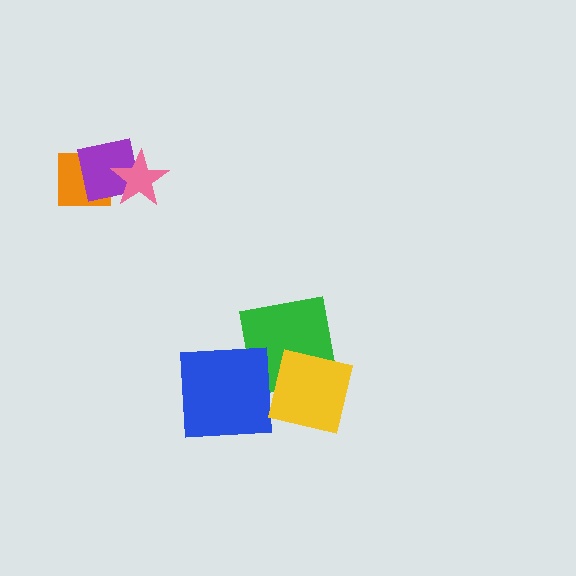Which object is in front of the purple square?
The pink star is in front of the purple square.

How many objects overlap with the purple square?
2 objects overlap with the purple square.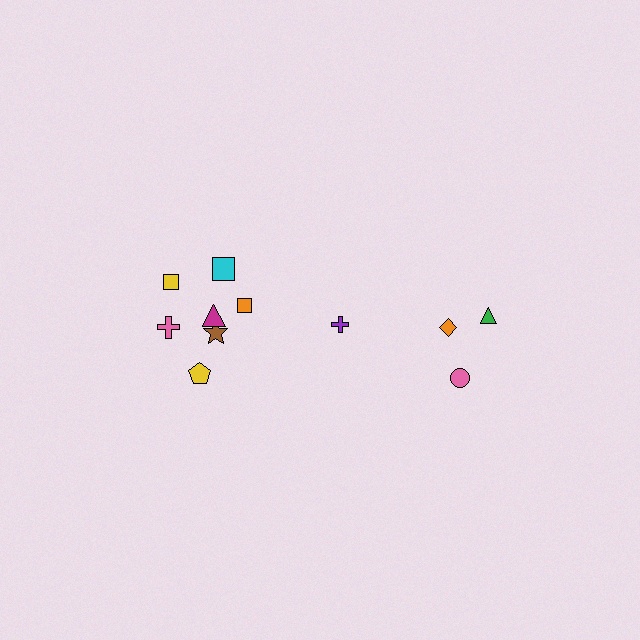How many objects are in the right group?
There are 4 objects.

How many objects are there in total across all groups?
There are 12 objects.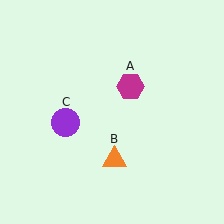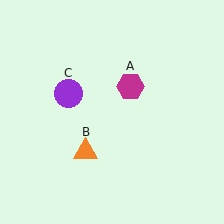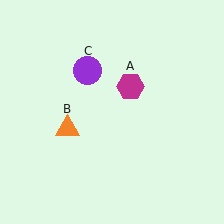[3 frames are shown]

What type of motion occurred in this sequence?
The orange triangle (object B), purple circle (object C) rotated clockwise around the center of the scene.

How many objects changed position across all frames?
2 objects changed position: orange triangle (object B), purple circle (object C).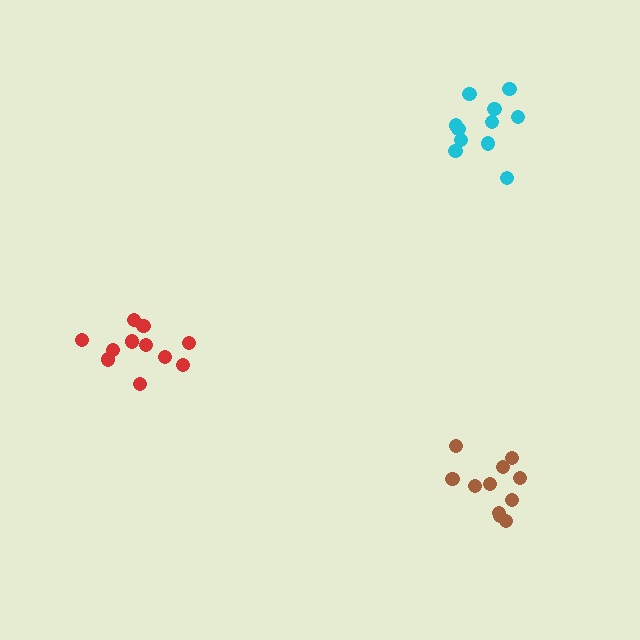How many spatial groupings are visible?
There are 3 spatial groupings.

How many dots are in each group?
Group 1: 11 dots, Group 2: 11 dots, Group 3: 11 dots (33 total).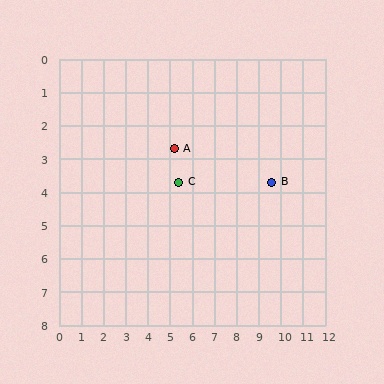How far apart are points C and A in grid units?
Points C and A are about 1.0 grid units apart.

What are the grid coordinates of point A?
Point A is at approximately (5.2, 2.7).